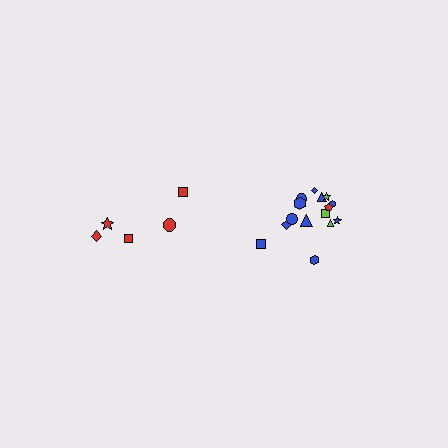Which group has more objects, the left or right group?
The right group.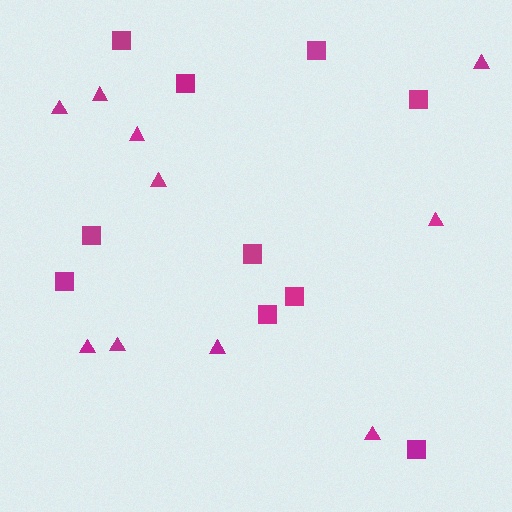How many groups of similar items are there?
There are 2 groups: one group of triangles (10) and one group of squares (10).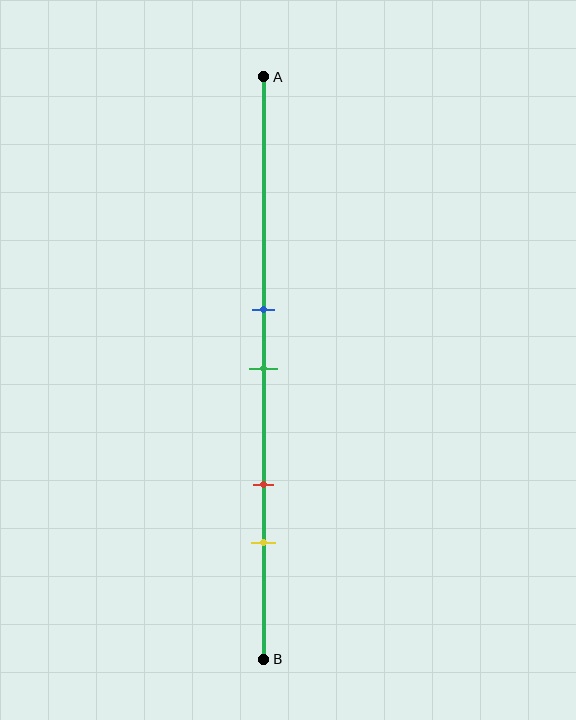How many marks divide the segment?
There are 4 marks dividing the segment.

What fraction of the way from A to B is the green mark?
The green mark is approximately 50% (0.5) of the way from A to B.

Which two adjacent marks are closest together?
The blue and green marks are the closest adjacent pair.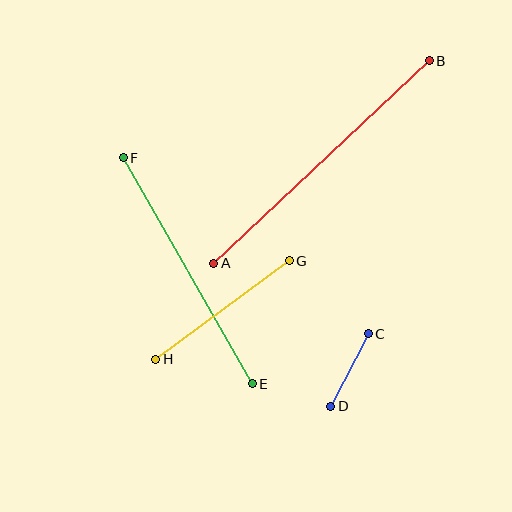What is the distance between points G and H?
The distance is approximately 166 pixels.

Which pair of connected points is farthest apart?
Points A and B are farthest apart.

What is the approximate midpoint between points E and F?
The midpoint is at approximately (188, 271) pixels.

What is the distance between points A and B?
The distance is approximately 296 pixels.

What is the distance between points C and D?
The distance is approximately 82 pixels.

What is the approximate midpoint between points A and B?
The midpoint is at approximately (322, 162) pixels.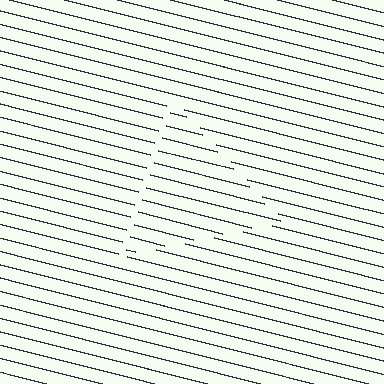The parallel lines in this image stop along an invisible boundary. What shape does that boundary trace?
An illusory triangle. The interior of the shape contains the same grating, shifted by half a period — the contour is defined by the phase discontinuity where line-ends from the inner and outer gratings abut.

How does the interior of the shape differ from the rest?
The interior of the shape contains the same grating, shifted by half a period — the contour is defined by the phase discontinuity where line-ends from the inner and outer gratings abut.